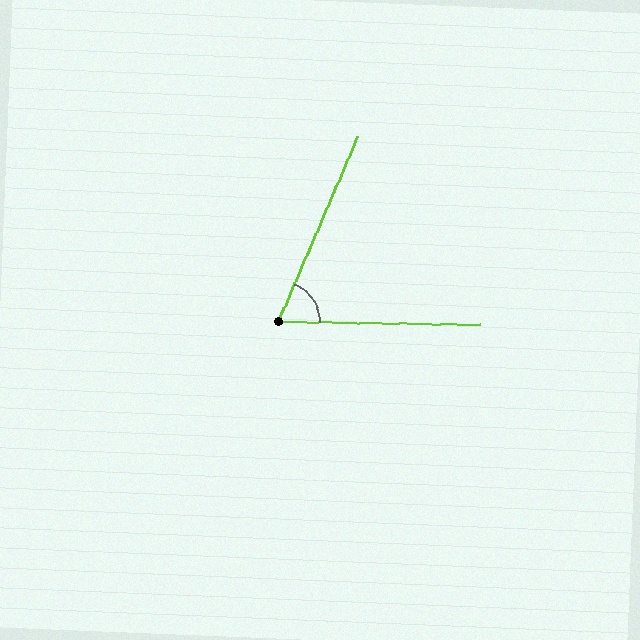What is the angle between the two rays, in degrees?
Approximately 68 degrees.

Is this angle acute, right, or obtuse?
It is acute.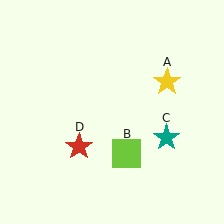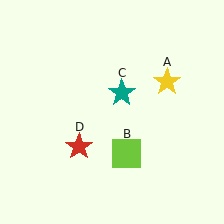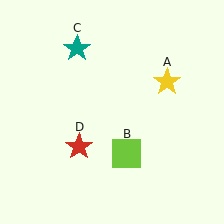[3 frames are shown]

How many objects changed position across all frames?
1 object changed position: teal star (object C).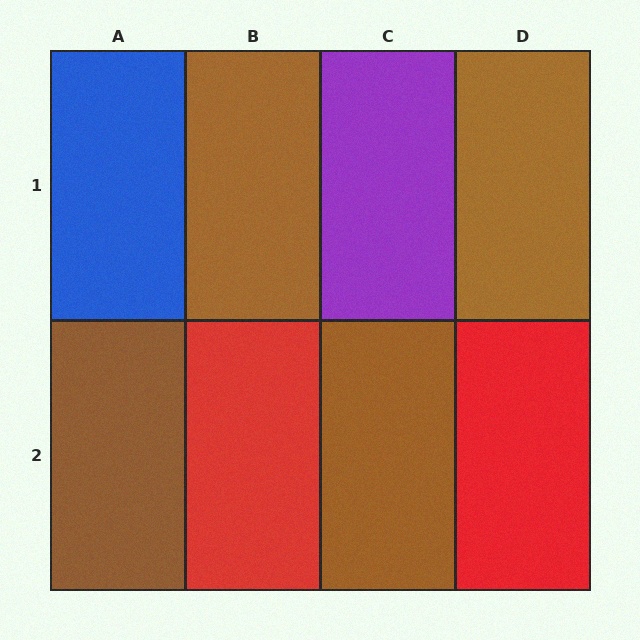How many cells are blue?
1 cell is blue.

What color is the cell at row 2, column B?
Red.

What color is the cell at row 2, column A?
Brown.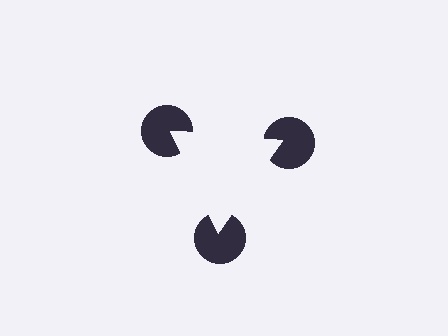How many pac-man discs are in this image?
There are 3 — one at each vertex of the illusory triangle.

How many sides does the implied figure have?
3 sides.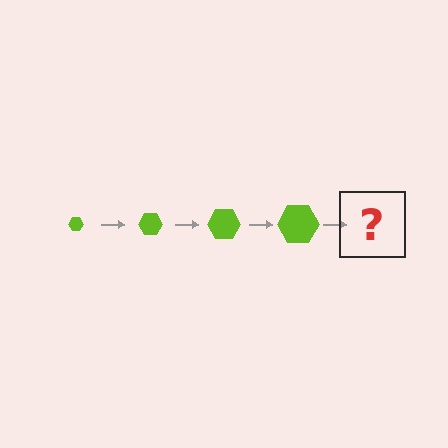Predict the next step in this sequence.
The next step is a lime hexagon, larger than the previous one.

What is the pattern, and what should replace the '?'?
The pattern is that the hexagon gets progressively larger each step. The '?' should be a lime hexagon, larger than the previous one.